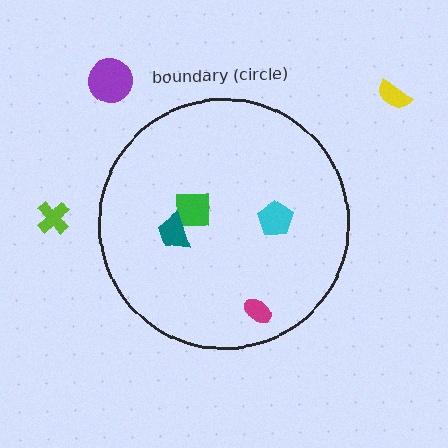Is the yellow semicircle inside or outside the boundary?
Outside.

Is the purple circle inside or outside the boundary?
Outside.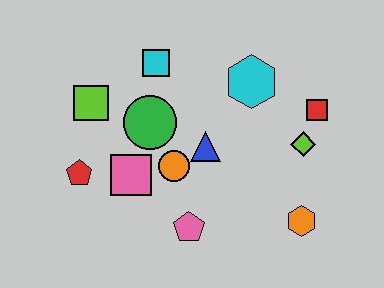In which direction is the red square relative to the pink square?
The red square is to the right of the pink square.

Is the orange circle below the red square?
Yes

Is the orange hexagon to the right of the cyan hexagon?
Yes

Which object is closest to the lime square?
The green circle is closest to the lime square.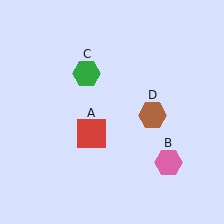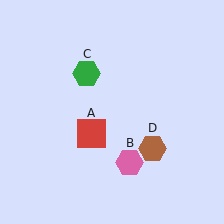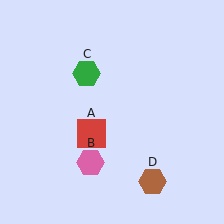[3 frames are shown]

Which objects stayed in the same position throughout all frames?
Red square (object A) and green hexagon (object C) remained stationary.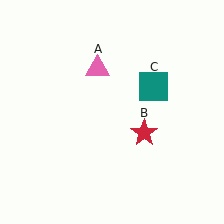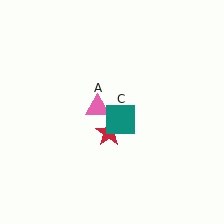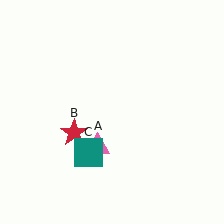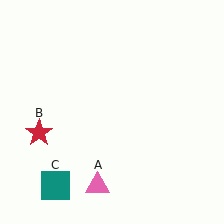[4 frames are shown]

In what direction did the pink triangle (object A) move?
The pink triangle (object A) moved down.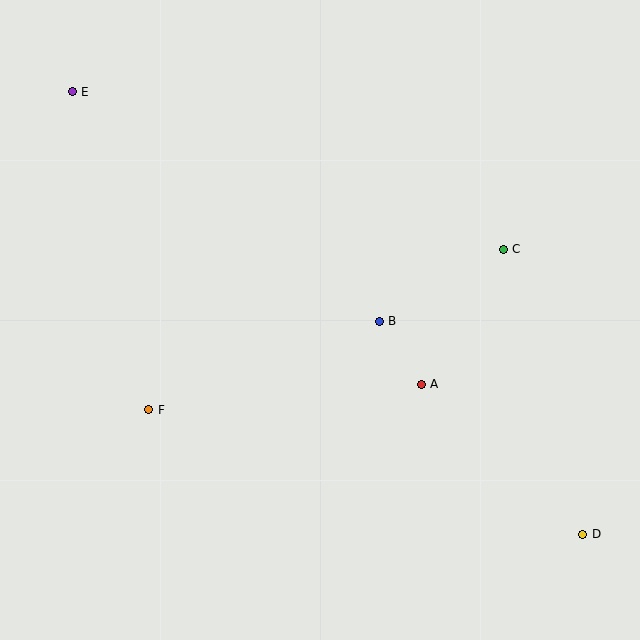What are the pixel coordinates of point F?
Point F is at (149, 410).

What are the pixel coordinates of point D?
Point D is at (583, 534).